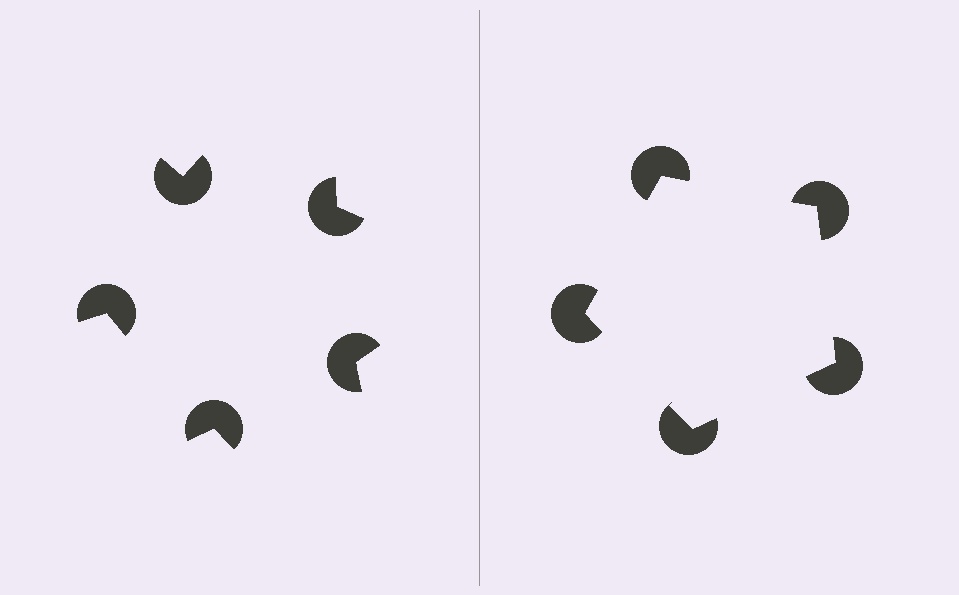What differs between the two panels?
The pac-man discs are positioned identically on both sides; only the wedge orientations differ. On the right they align to a pentagon; on the left they are misaligned.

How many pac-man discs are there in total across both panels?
10 — 5 on each side.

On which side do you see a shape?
An illusory pentagon appears on the right side. On the left side the wedge cuts are rotated, so no coherent shape forms.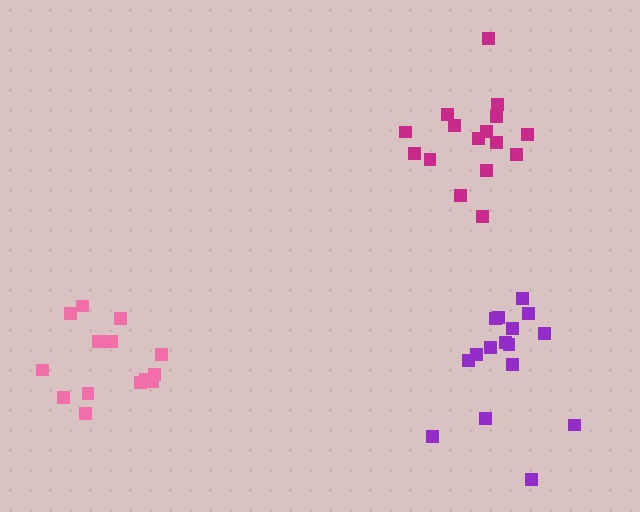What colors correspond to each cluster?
The clusters are colored: purple, pink, magenta.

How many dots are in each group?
Group 1: 16 dots, Group 2: 14 dots, Group 3: 16 dots (46 total).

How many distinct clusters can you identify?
There are 3 distinct clusters.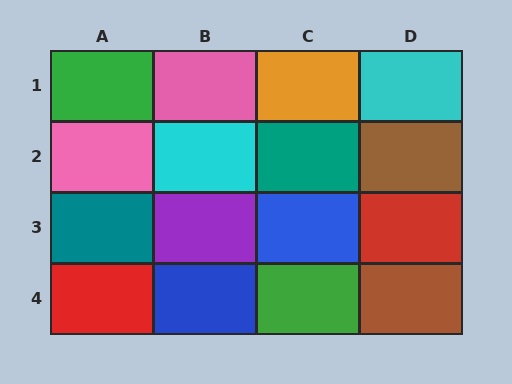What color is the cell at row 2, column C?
Teal.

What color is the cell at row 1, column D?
Cyan.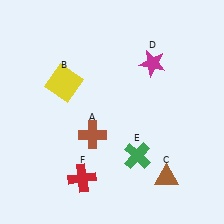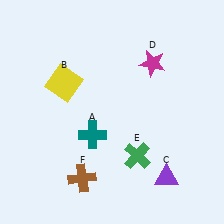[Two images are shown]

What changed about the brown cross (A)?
In Image 1, A is brown. In Image 2, it changed to teal.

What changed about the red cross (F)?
In Image 1, F is red. In Image 2, it changed to brown.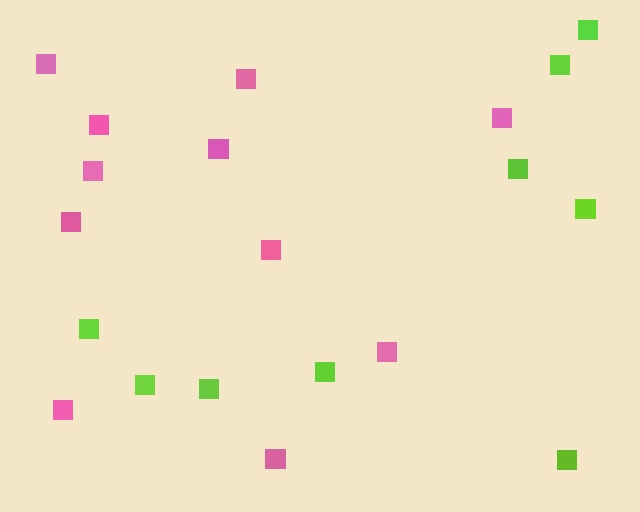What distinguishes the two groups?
There are 2 groups: one group of pink squares (11) and one group of lime squares (9).